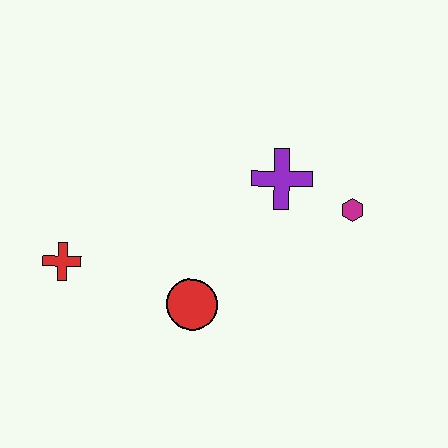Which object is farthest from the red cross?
The magenta hexagon is farthest from the red cross.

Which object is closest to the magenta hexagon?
The purple cross is closest to the magenta hexagon.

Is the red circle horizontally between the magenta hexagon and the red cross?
Yes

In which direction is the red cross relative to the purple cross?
The red cross is to the left of the purple cross.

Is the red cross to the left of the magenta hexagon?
Yes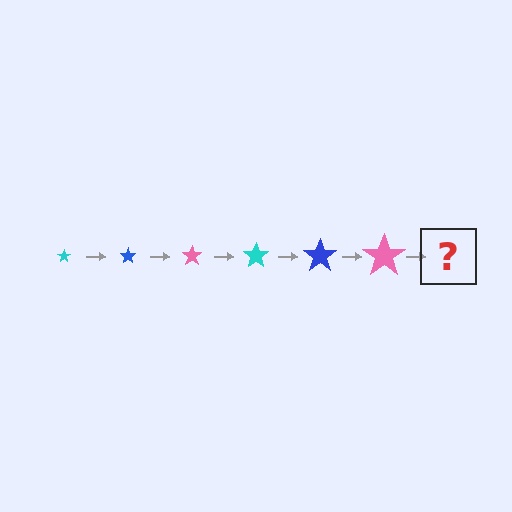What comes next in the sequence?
The next element should be a cyan star, larger than the previous one.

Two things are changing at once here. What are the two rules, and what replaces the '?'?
The two rules are that the star grows larger each step and the color cycles through cyan, blue, and pink. The '?' should be a cyan star, larger than the previous one.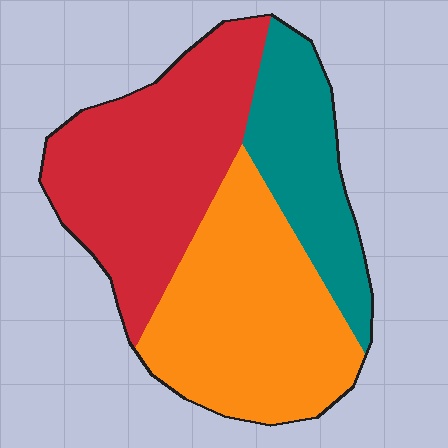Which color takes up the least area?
Teal, at roughly 20%.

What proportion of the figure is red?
Red takes up between a quarter and a half of the figure.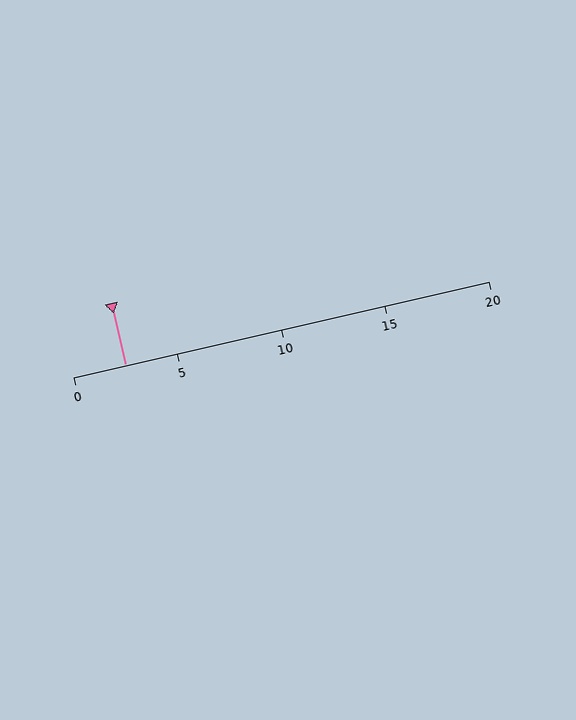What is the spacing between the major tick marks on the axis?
The major ticks are spaced 5 apart.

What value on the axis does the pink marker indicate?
The marker indicates approximately 2.5.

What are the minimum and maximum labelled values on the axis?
The axis runs from 0 to 20.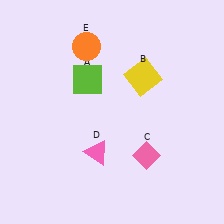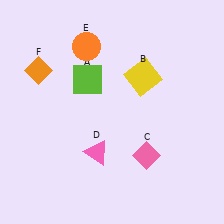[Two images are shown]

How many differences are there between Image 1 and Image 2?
There is 1 difference between the two images.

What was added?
An orange diamond (F) was added in Image 2.